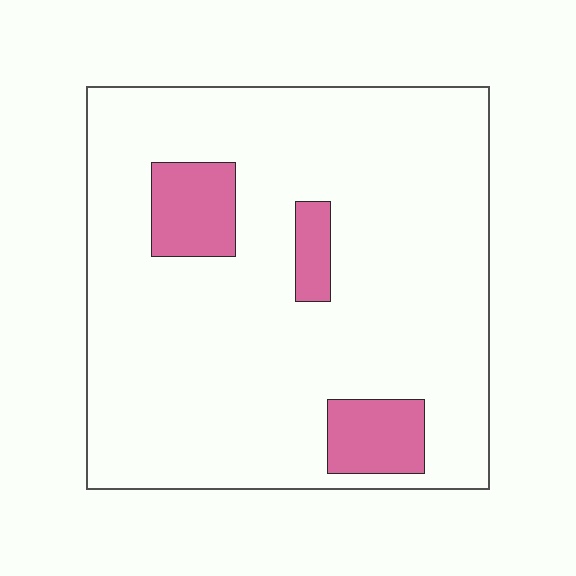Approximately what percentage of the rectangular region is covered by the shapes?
Approximately 10%.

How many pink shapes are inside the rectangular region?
3.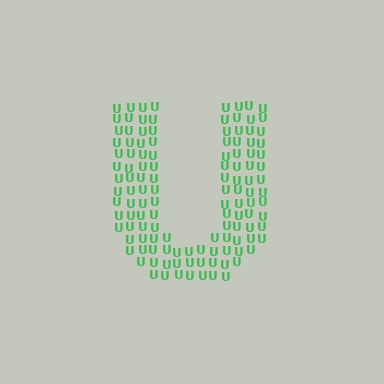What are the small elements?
The small elements are letter U's.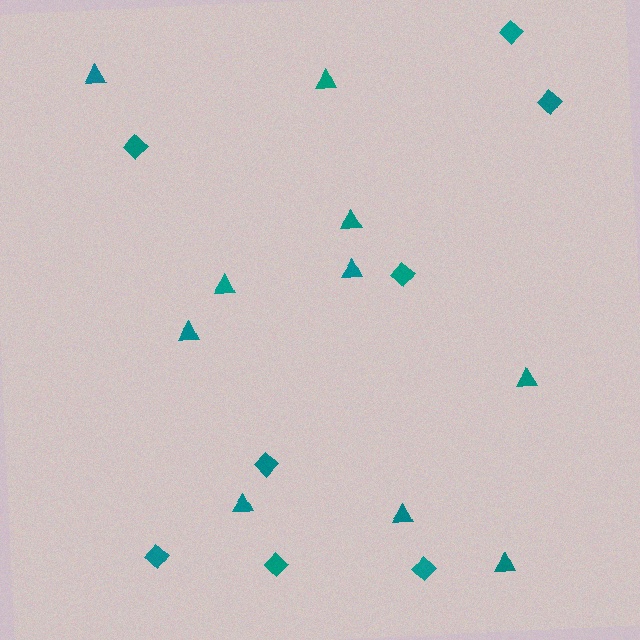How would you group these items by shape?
There are 2 groups: one group of triangles (10) and one group of diamonds (8).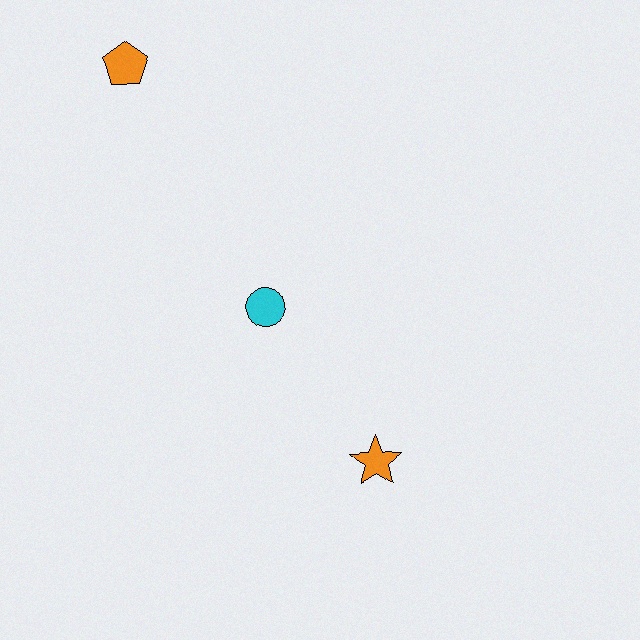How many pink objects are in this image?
There are no pink objects.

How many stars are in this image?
There is 1 star.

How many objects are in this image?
There are 3 objects.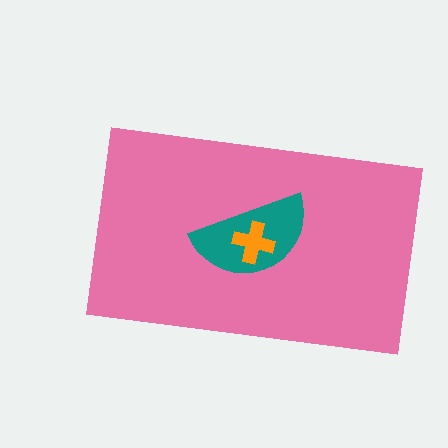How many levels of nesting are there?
3.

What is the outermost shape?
The pink rectangle.